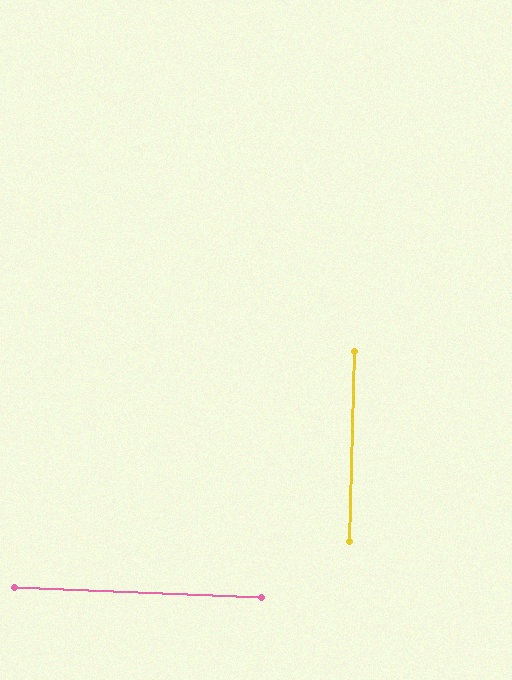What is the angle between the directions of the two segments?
Approximately 89 degrees.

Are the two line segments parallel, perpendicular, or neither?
Perpendicular — they meet at approximately 89°.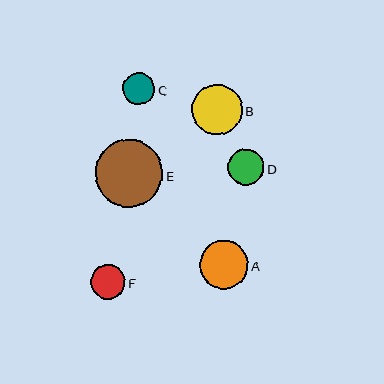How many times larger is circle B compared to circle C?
Circle B is approximately 1.6 times the size of circle C.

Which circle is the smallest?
Circle C is the smallest with a size of approximately 32 pixels.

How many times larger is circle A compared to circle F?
Circle A is approximately 1.4 times the size of circle F.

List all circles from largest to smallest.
From largest to smallest: E, B, A, D, F, C.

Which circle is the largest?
Circle E is the largest with a size of approximately 67 pixels.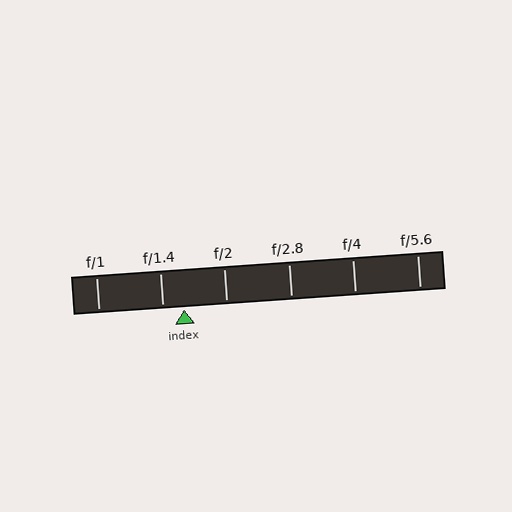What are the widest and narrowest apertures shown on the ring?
The widest aperture shown is f/1 and the narrowest is f/5.6.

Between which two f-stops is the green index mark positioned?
The index mark is between f/1.4 and f/2.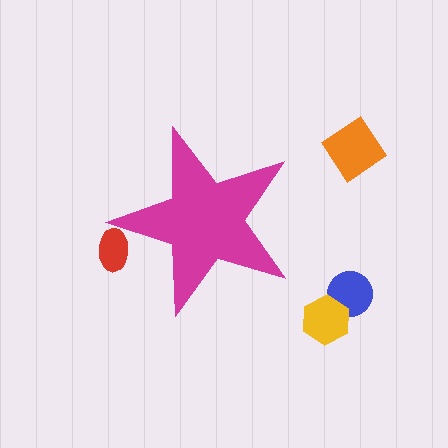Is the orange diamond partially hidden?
No, the orange diamond is fully visible.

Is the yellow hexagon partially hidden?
No, the yellow hexagon is fully visible.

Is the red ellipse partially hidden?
Yes, the red ellipse is partially hidden behind the magenta star.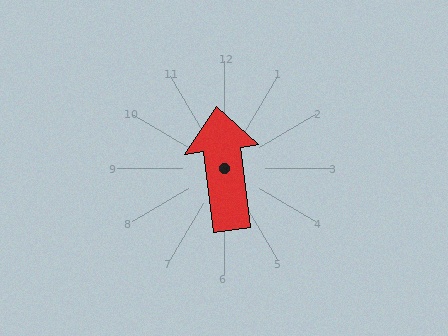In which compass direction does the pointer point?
North.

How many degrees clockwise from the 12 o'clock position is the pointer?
Approximately 353 degrees.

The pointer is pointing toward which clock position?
Roughly 12 o'clock.